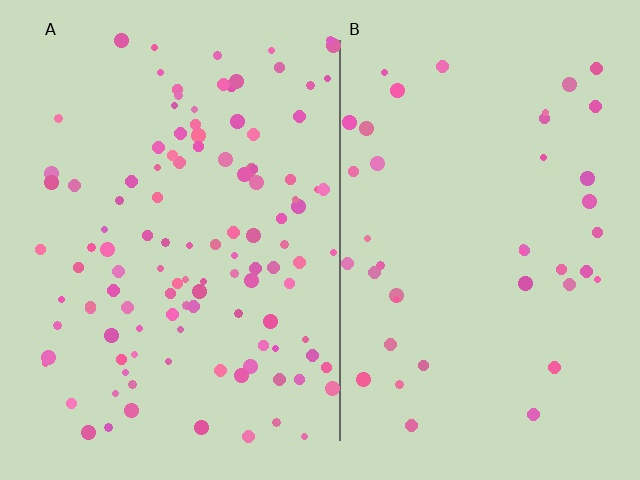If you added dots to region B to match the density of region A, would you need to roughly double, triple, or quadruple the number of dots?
Approximately triple.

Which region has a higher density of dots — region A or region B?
A (the left).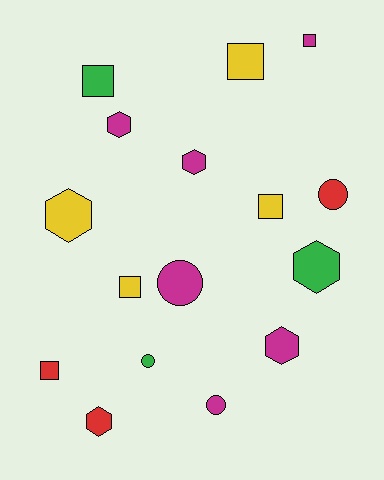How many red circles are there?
There is 1 red circle.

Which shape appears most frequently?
Square, with 6 objects.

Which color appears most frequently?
Magenta, with 6 objects.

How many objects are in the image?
There are 16 objects.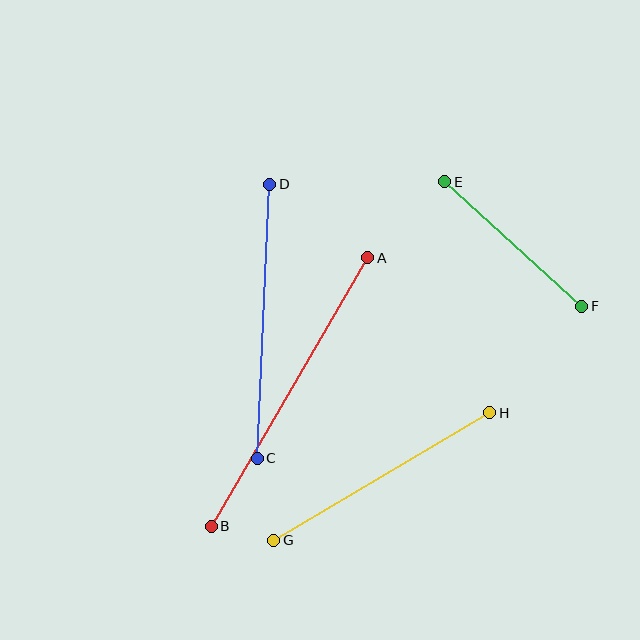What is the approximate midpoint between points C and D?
The midpoint is at approximately (264, 321) pixels.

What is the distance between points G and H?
The distance is approximately 251 pixels.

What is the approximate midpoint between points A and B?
The midpoint is at approximately (289, 392) pixels.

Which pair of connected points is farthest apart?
Points A and B are farthest apart.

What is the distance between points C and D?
The distance is approximately 275 pixels.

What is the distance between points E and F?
The distance is approximately 185 pixels.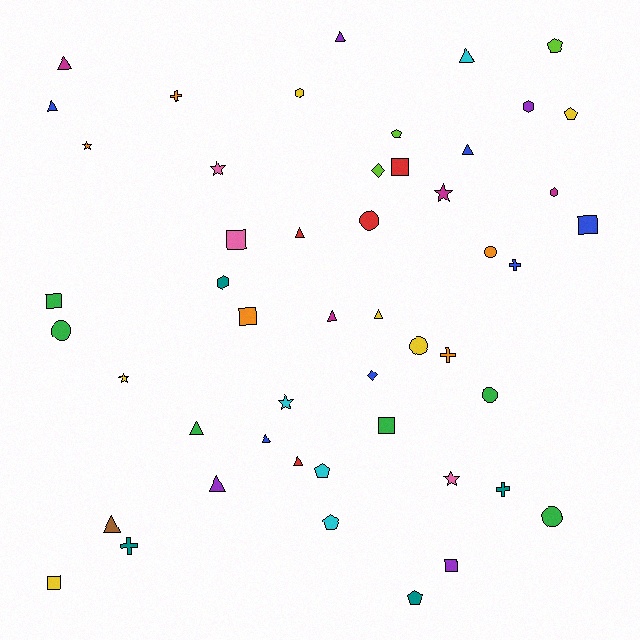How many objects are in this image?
There are 50 objects.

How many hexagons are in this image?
There are 4 hexagons.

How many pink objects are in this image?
There are 3 pink objects.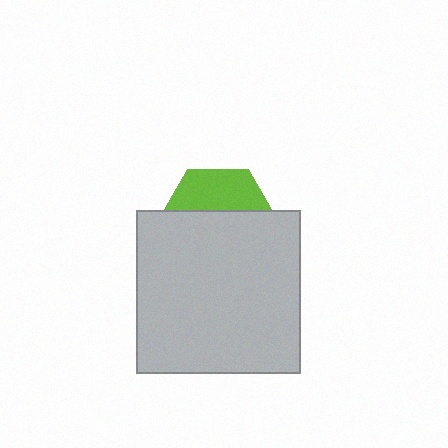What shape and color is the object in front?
The object in front is a light gray square.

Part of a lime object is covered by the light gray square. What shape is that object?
It is a hexagon.